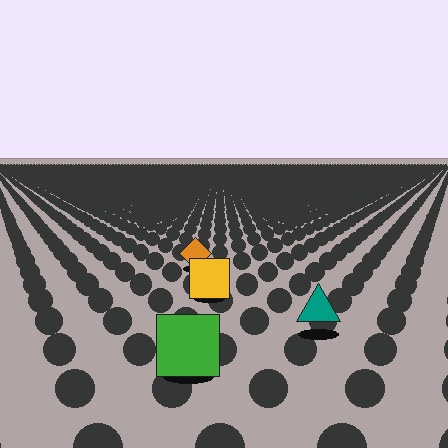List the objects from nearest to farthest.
From nearest to farthest: the green square, the teal triangle, the yellow square, the orange diamond.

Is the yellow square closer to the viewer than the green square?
No. The green square is closer — you can tell from the texture gradient: the ground texture is coarser near it.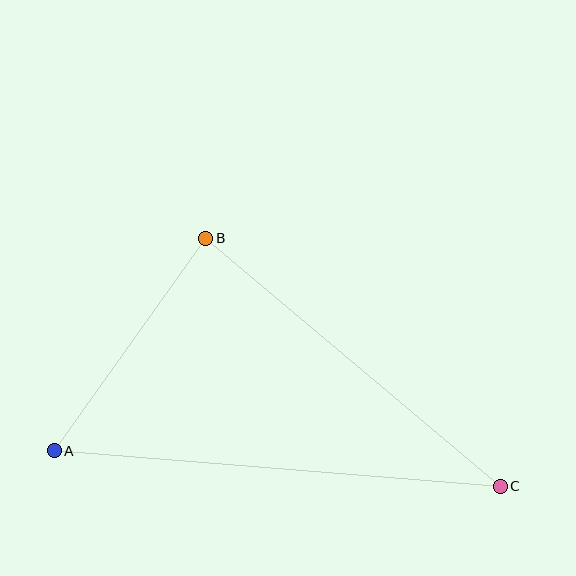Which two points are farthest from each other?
Points A and C are farthest from each other.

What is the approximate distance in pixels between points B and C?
The distance between B and C is approximately 385 pixels.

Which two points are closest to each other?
Points A and B are closest to each other.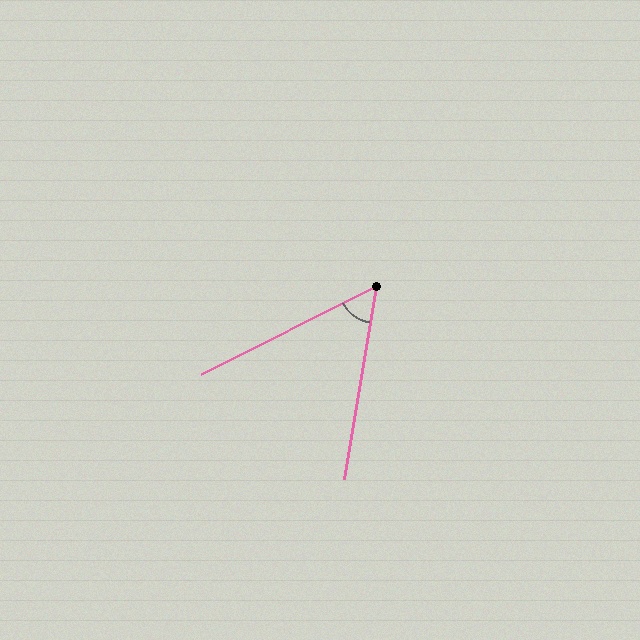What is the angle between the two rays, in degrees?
Approximately 54 degrees.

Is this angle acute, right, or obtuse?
It is acute.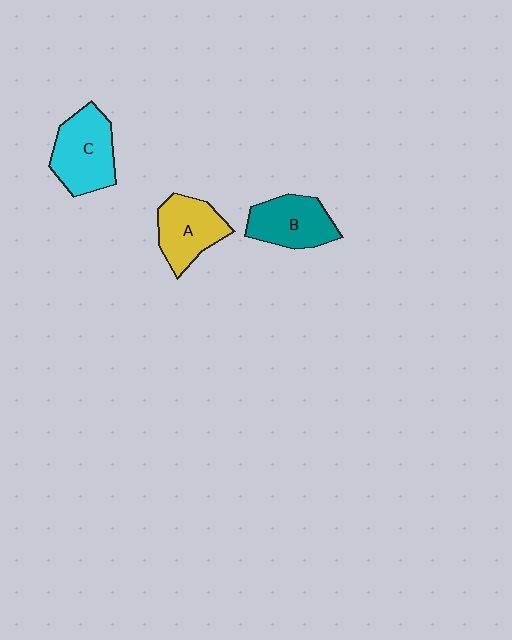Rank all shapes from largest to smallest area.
From largest to smallest: C (cyan), B (teal), A (yellow).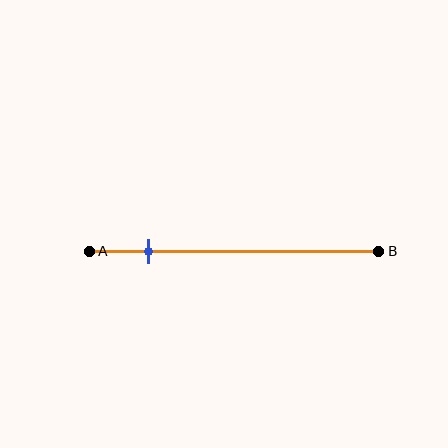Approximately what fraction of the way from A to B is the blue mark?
The blue mark is approximately 20% of the way from A to B.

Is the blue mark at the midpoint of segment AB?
No, the mark is at about 20% from A, not at the 50% midpoint.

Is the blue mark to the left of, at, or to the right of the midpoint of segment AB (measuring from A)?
The blue mark is to the left of the midpoint of segment AB.